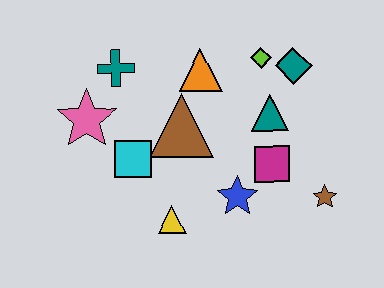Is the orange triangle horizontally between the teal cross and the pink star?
No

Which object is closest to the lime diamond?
The teal diamond is closest to the lime diamond.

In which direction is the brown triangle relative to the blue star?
The brown triangle is above the blue star.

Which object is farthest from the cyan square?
The brown star is farthest from the cyan square.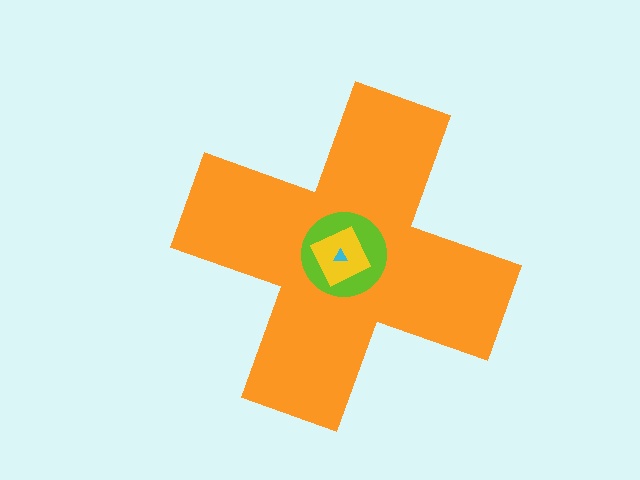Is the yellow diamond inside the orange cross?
Yes.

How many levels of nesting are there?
4.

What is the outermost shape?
The orange cross.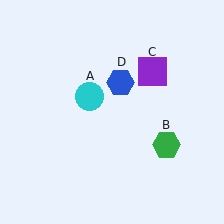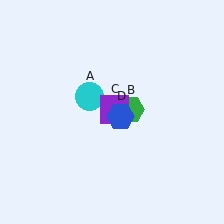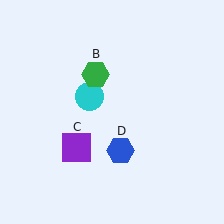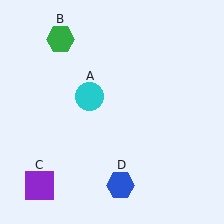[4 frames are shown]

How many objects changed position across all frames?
3 objects changed position: green hexagon (object B), purple square (object C), blue hexagon (object D).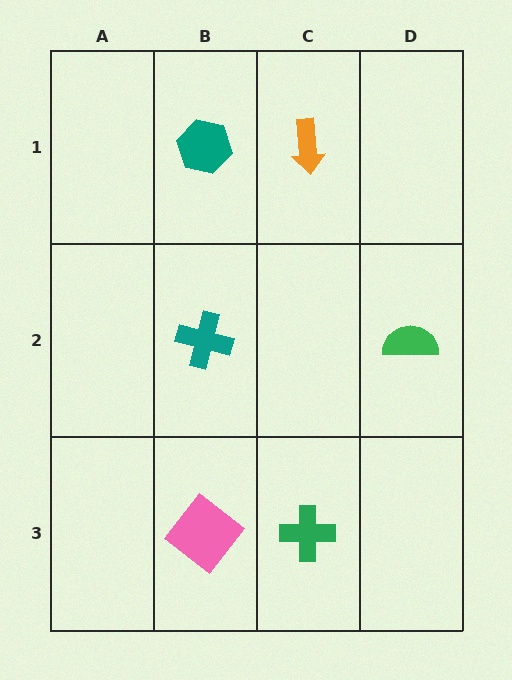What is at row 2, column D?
A green semicircle.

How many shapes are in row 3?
2 shapes.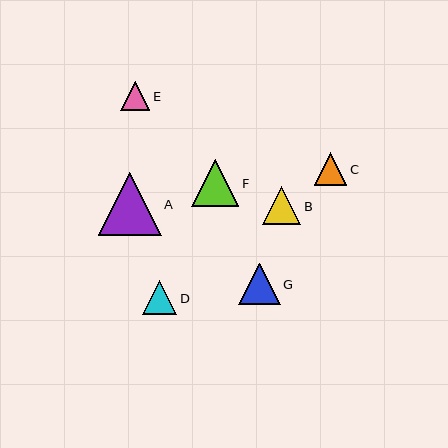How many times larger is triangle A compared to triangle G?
Triangle A is approximately 1.5 times the size of triangle G.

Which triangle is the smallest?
Triangle E is the smallest with a size of approximately 29 pixels.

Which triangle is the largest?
Triangle A is the largest with a size of approximately 63 pixels.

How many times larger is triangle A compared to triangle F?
Triangle A is approximately 1.3 times the size of triangle F.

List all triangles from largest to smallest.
From largest to smallest: A, F, G, B, D, C, E.